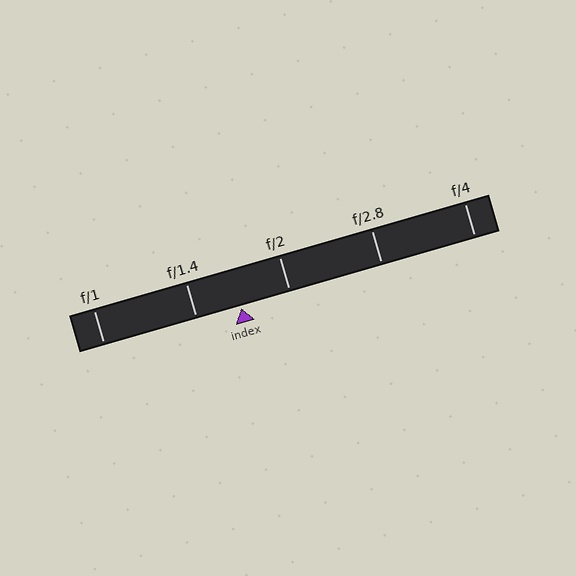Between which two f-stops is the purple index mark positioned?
The index mark is between f/1.4 and f/2.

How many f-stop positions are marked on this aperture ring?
There are 5 f-stop positions marked.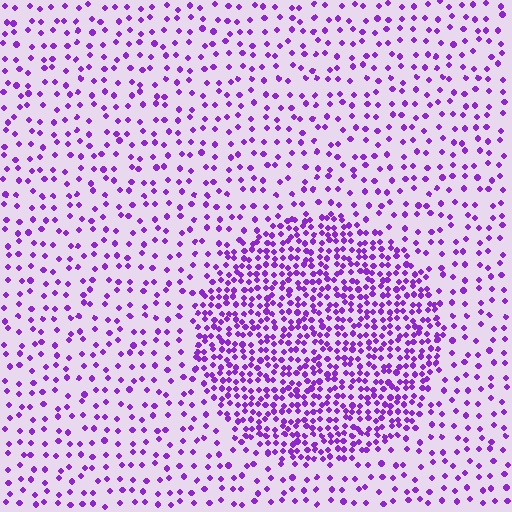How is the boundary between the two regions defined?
The boundary is defined by a change in element density (approximately 2.6x ratio). All elements are the same color, size, and shape.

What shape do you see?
I see a circle.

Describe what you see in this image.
The image contains small purple elements arranged at two different densities. A circle-shaped region is visible where the elements are more densely packed than the surrounding area.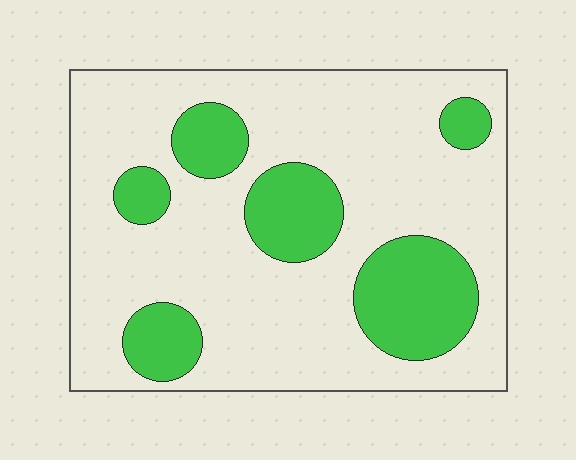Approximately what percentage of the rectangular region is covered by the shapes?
Approximately 25%.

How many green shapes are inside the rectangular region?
6.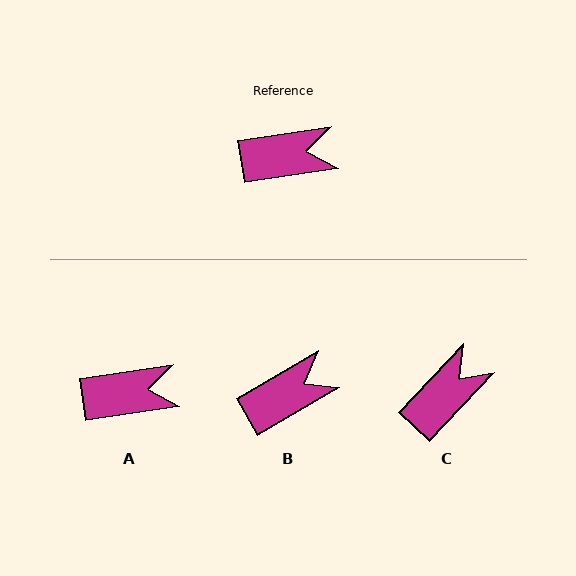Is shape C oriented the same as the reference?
No, it is off by about 38 degrees.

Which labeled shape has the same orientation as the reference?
A.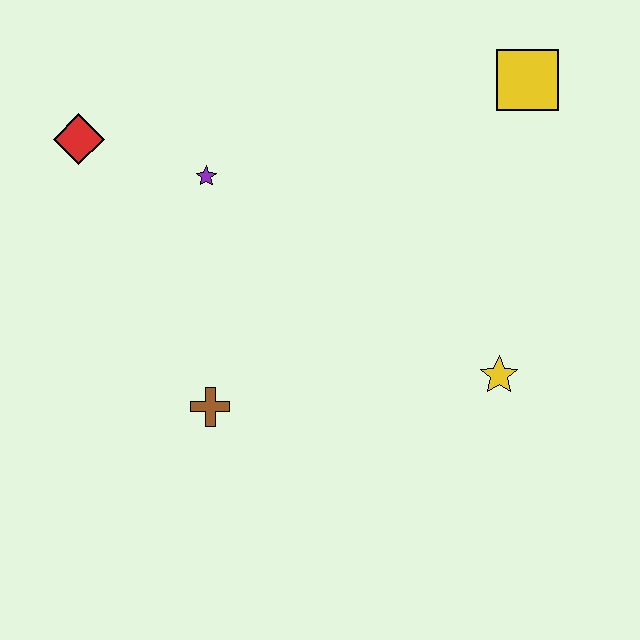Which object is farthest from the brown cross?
The yellow square is farthest from the brown cross.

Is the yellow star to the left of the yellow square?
Yes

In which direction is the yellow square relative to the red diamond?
The yellow square is to the right of the red diamond.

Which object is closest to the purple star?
The red diamond is closest to the purple star.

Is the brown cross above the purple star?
No